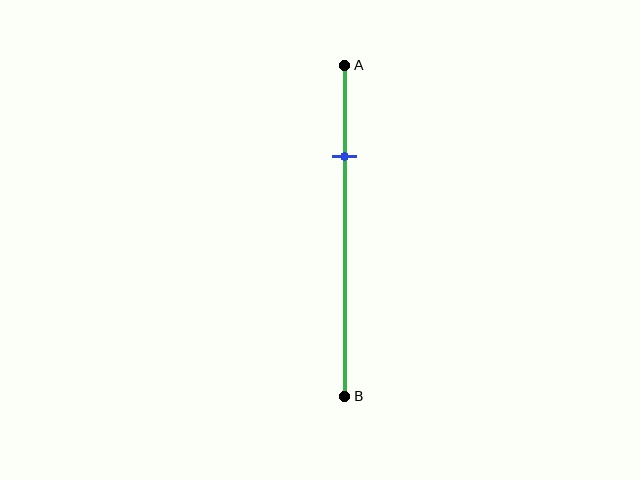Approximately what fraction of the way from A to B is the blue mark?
The blue mark is approximately 30% of the way from A to B.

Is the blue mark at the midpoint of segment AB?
No, the mark is at about 30% from A, not at the 50% midpoint.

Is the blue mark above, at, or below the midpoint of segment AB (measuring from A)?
The blue mark is above the midpoint of segment AB.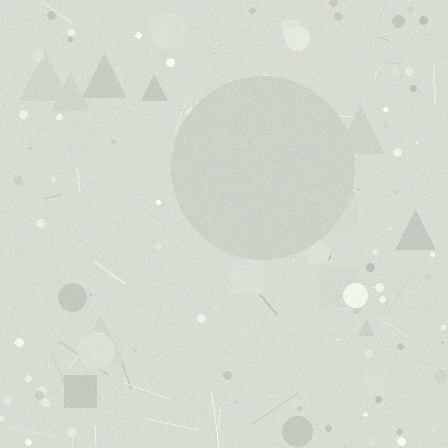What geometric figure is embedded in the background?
A circle is embedded in the background.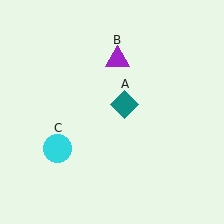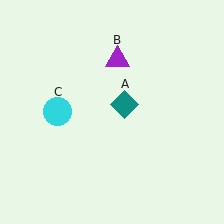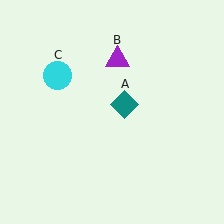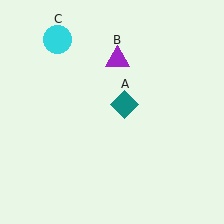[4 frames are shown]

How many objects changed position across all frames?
1 object changed position: cyan circle (object C).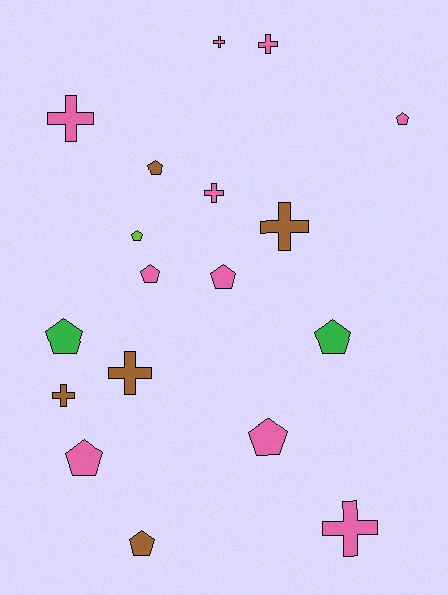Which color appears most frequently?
Pink, with 10 objects.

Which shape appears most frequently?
Pentagon, with 10 objects.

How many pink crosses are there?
There are 5 pink crosses.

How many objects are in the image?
There are 18 objects.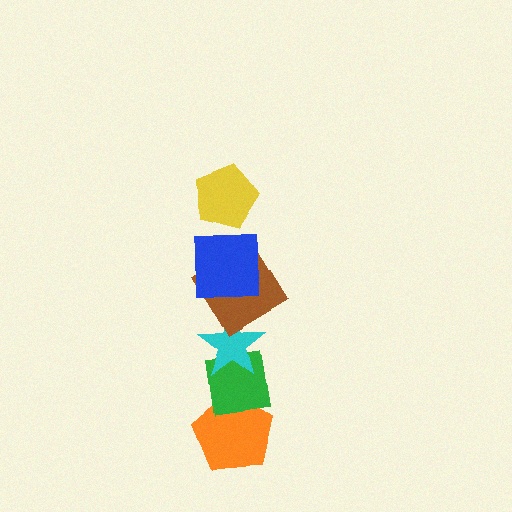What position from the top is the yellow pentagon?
The yellow pentagon is 1st from the top.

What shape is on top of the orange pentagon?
The green square is on top of the orange pentagon.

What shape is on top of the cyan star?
The brown diamond is on top of the cyan star.